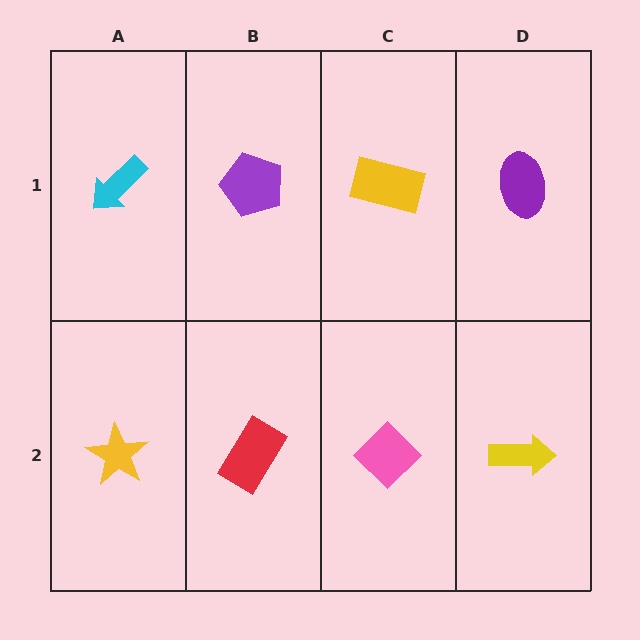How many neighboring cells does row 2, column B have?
3.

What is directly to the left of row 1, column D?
A yellow rectangle.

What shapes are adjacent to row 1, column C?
A pink diamond (row 2, column C), a purple pentagon (row 1, column B), a purple ellipse (row 1, column D).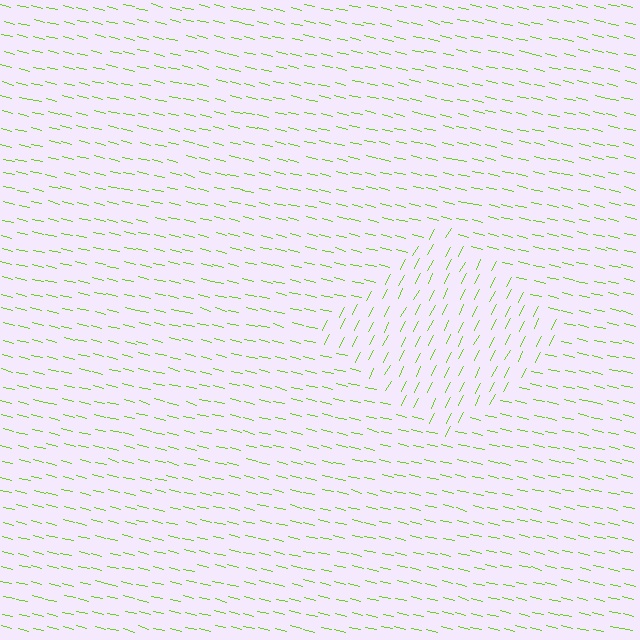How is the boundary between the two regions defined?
The boundary is defined purely by a change in line orientation (approximately 77 degrees difference). All lines are the same color and thickness.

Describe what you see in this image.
The image is filled with small lime line segments. A diamond region in the image has lines oriented differently from the surrounding lines, creating a visible texture boundary.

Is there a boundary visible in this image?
Yes, there is a texture boundary formed by a change in line orientation.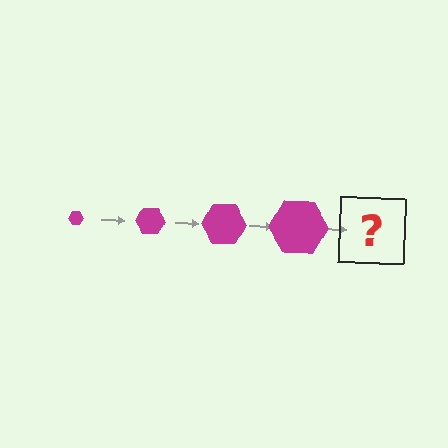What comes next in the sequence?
The next element should be a magenta hexagon, larger than the previous one.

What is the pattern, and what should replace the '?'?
The pattern is that the hexagon gets progressively larger each step. The '?' should be a magenta hexagon, larger than the previous one.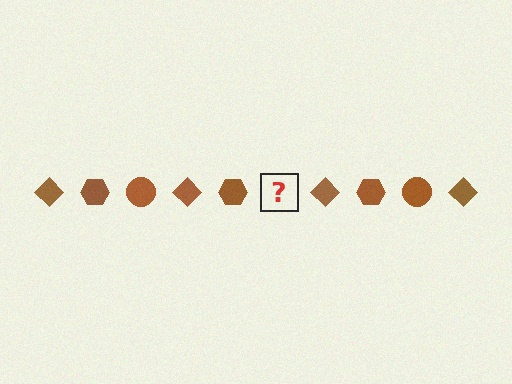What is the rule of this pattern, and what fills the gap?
The rule is that the pattern cycles through diamond, hexagon, circle shapes in brown. The gap should be filled with a brown circle.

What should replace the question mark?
The question mark should be replaced with a brown circle.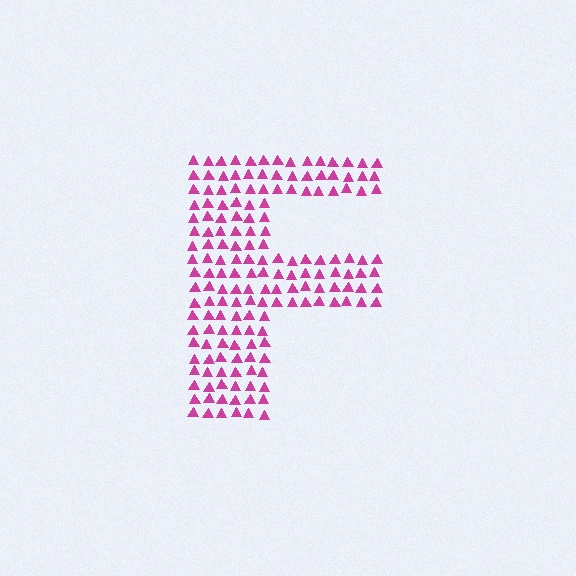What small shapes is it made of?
It is made of small triangles.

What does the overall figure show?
The overall figure shows the letter F.